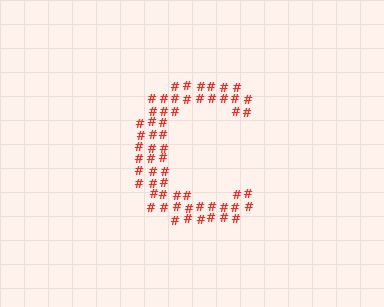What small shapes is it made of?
It is made of small hash symbols.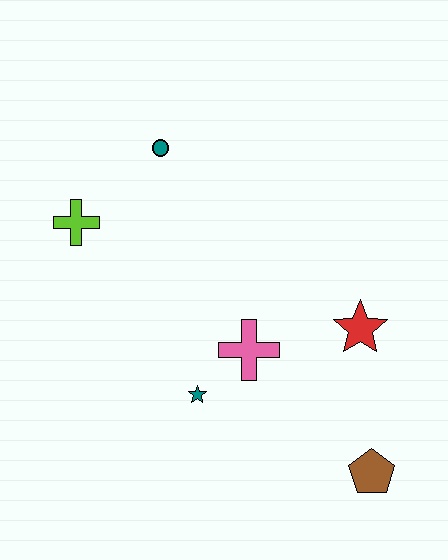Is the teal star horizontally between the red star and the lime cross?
Yes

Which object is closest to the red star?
The pink cross is closest to the red star.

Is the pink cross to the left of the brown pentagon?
Yes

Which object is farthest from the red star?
The lime cross is farthest from the red star.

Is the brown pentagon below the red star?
Yes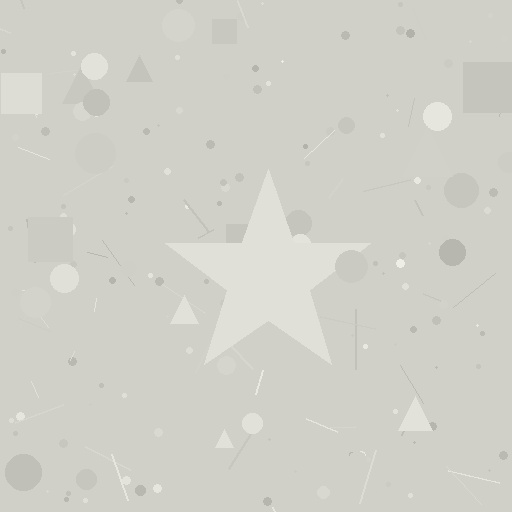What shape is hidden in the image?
A star is hidden in the image.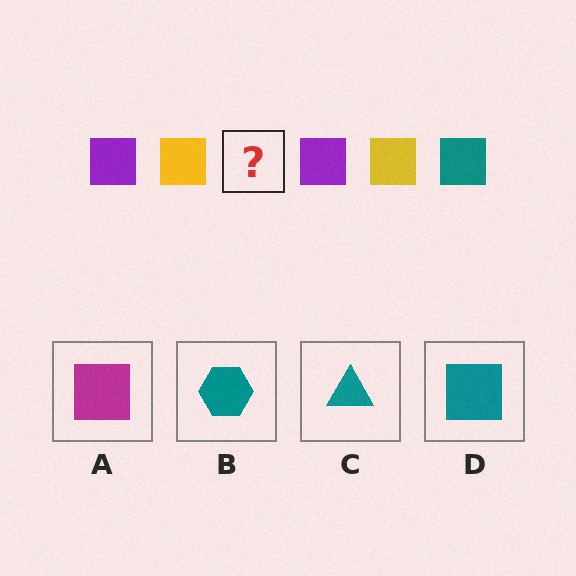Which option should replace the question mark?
Option D.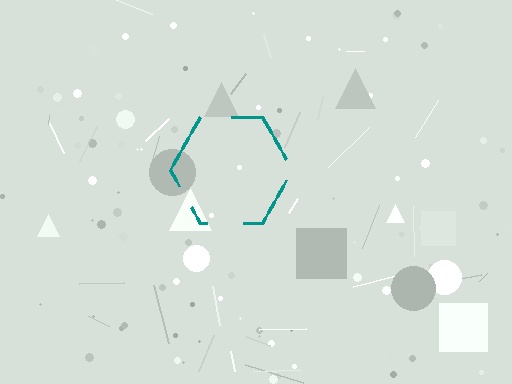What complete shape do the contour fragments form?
The contour fragments form a hexagon.